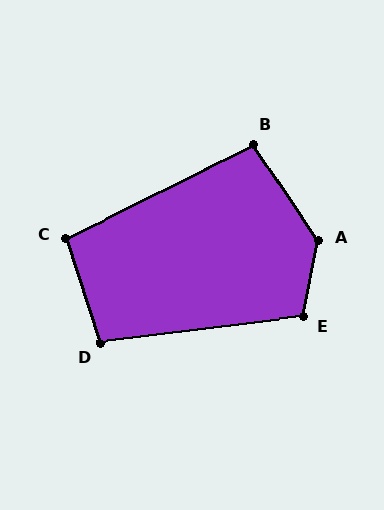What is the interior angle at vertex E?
Approximately 108 degrees (obtuse).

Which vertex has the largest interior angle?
A, at approximately 135 degrees.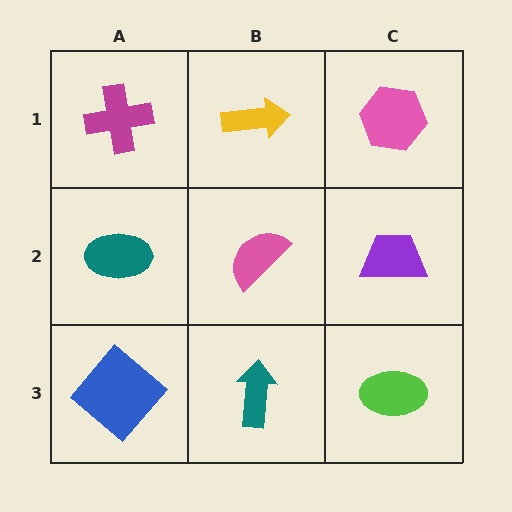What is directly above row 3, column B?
A pink semicircle.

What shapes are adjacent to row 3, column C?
A purple trapezoid (row 2, column C), a teal arrow (row 3, column B).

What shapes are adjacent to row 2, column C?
A pink hexagon (row 1, column C), a lime ellipse (row 3, column C), a pink semicircle (row 2, column B).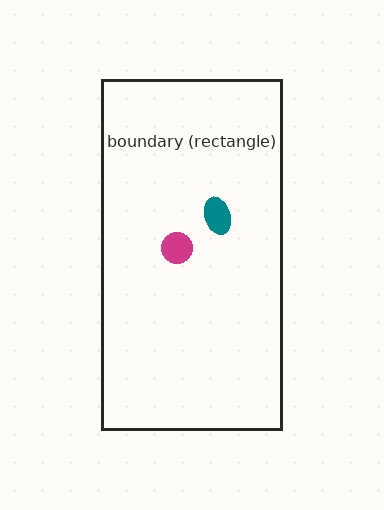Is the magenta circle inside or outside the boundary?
Inside.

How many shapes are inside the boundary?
2 inside, 0 outside.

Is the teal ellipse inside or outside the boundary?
Inside.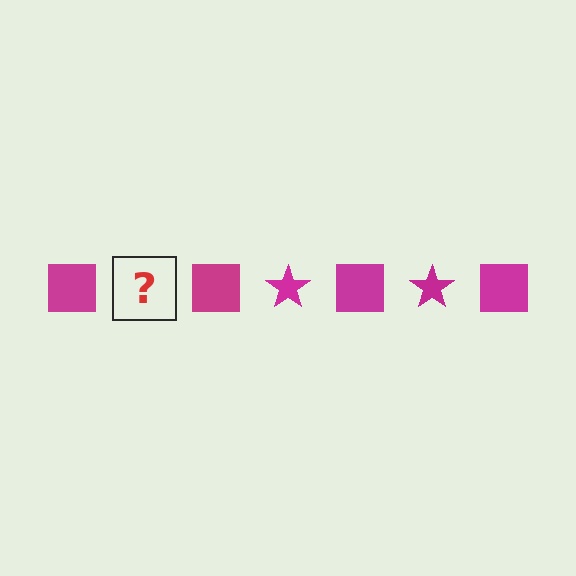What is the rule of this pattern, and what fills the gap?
The rule is that the pattern cycles through square, star shapes in magenta. The gap should be filled with a magenta star.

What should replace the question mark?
The question mark should be replaced with a magenta star.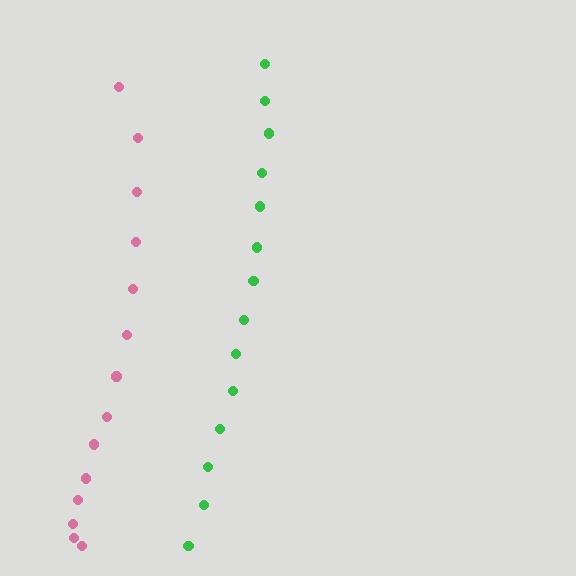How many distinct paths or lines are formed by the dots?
There are 2 distinct paths.